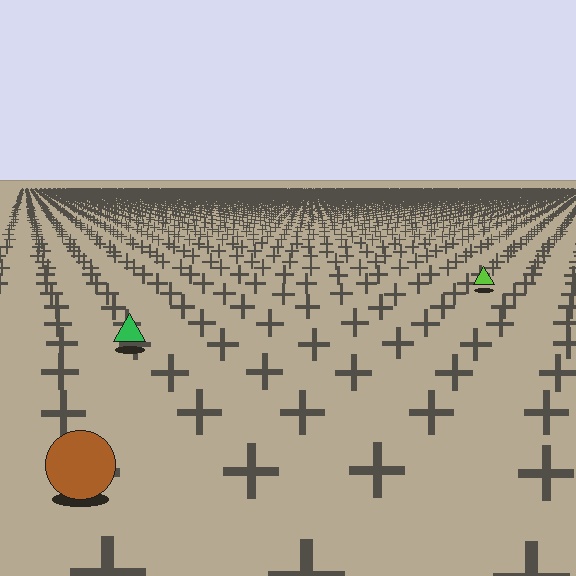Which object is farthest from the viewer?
The lime triangle is farthest from the viewer. It appears smaller and the ground texture around it is denser.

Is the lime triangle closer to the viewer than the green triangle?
No. The green triangle is closer — you can tell from the texture gradient: the ground texture is coarser near it.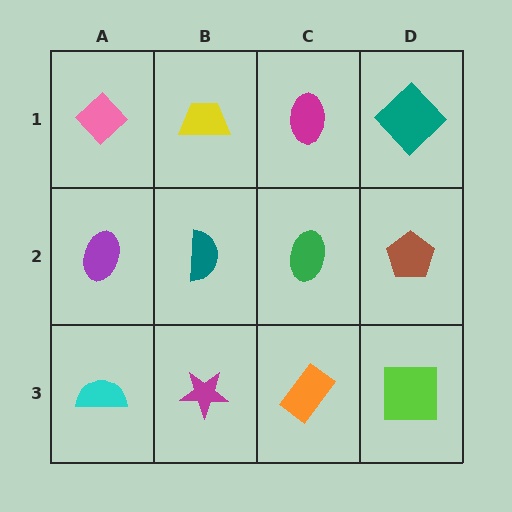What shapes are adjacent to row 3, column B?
A teal semicircle (row 2, column B), a cyan semicircle (row 3, column A), an orange rectangle (row 3, column C).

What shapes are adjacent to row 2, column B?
A yellow trapezoid (row 1, column B), a magenta star (row 3, column B), a purple ellipse (row 2, column A), a green ellipse (row 2, column C).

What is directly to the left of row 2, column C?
A teal semicircle.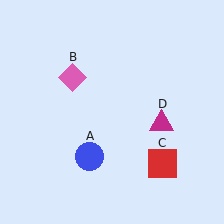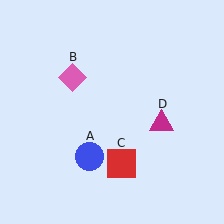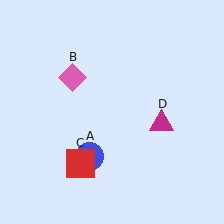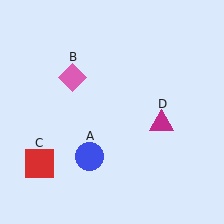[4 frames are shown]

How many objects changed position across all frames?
1 object changed position: red square (object C).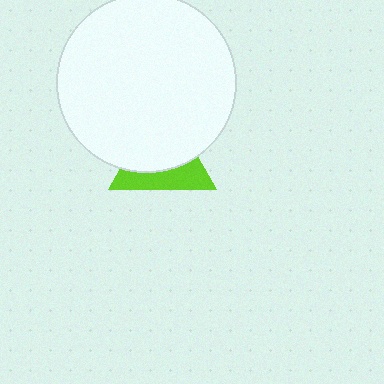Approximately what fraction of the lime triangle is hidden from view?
Roughly 61% of the lime triangle is hidden behind the white circle.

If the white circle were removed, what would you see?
You would see the complete lime triangle.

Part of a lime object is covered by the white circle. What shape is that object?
It is a triangle.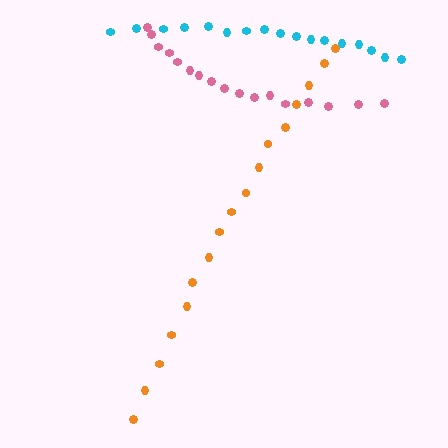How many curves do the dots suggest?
There are 3 distinct paths.